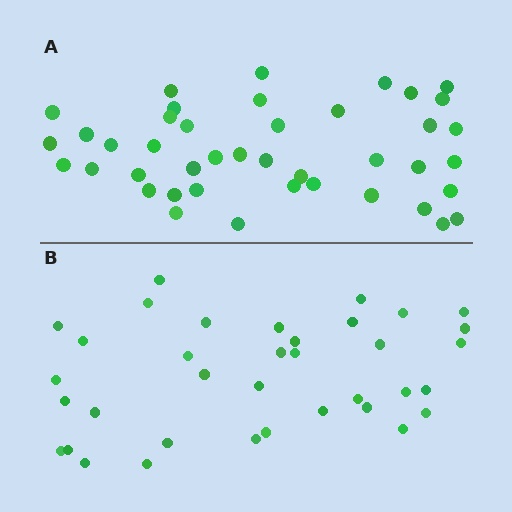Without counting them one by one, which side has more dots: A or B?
Region A (the top region) has more dots.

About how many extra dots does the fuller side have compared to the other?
Region A has about 6 more dots than region B.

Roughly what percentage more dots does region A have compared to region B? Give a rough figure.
About 15% more.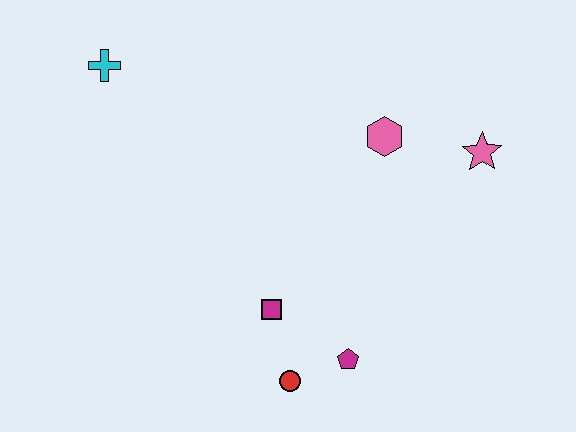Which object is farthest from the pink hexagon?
The cyan cross is farthest from the pink hexagon.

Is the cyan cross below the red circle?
No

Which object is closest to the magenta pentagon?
The red circle is closest to the magenta pentagon.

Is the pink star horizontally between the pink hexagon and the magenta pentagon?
No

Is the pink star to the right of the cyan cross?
Yes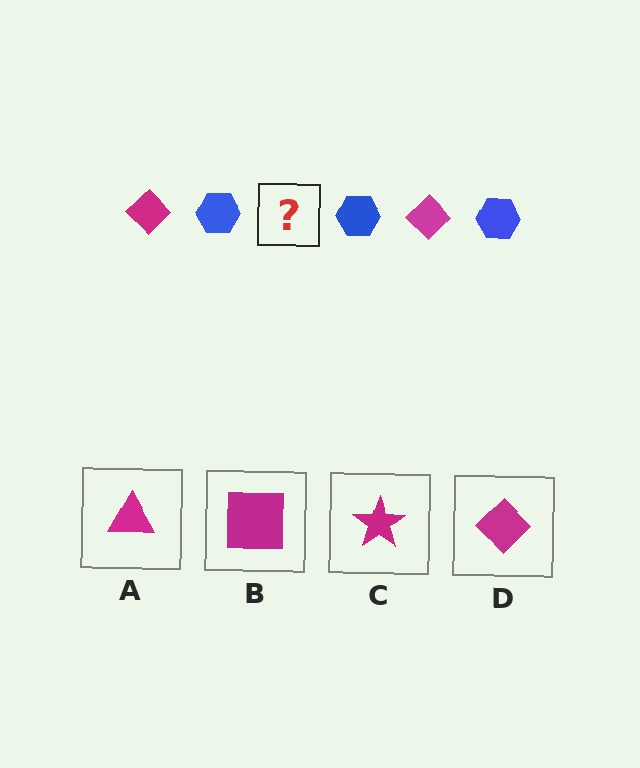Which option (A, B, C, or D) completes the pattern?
D.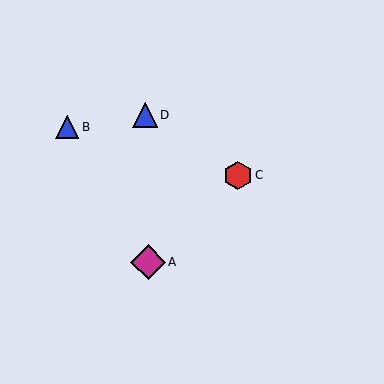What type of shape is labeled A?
Shape A is a magenta diamond.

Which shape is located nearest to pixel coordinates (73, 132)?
The blue triangle (labeled B) at (67, 127) is nearest to that location.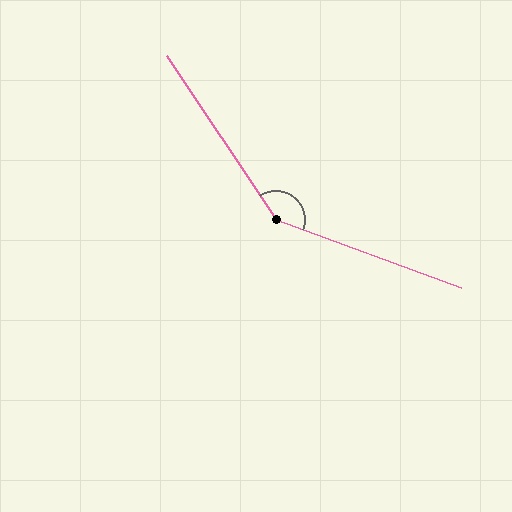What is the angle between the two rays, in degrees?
Approximately 144 degrees.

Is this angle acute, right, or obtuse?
It is obtuse.